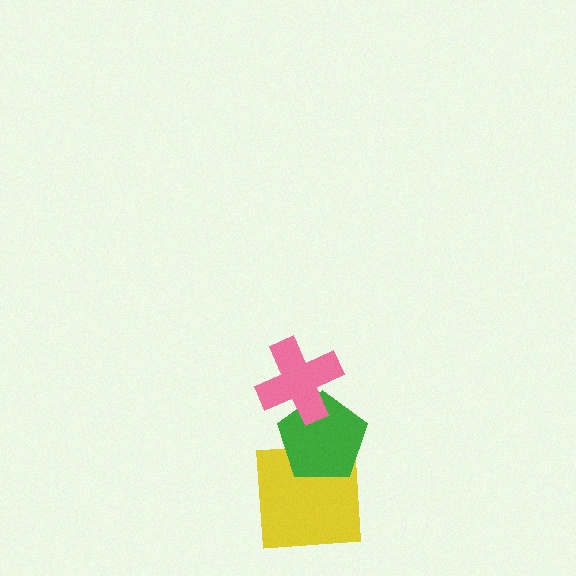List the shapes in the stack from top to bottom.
From top to bottom: the pink cross, the green pentagon, the yellow square.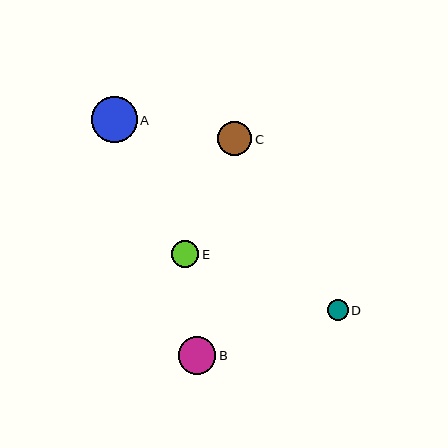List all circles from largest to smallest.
From largest to smallest: A, B, C, E, D.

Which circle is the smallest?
Circle D is the smallest with a size of approximately 21 pixels.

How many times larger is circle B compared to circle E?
Circle B is approximately 1.4 times the size of circle E.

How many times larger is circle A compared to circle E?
Circle A is approximately 1.7 times the size of circle E.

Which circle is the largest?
Circle A is the largest with a size of approximately 46 pixels.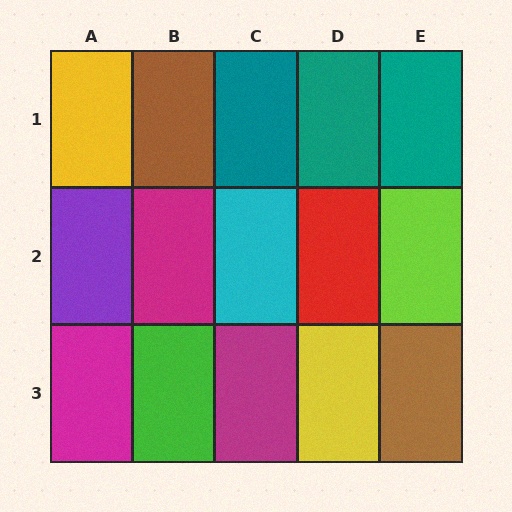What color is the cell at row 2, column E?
Lime.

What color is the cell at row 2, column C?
Cyan.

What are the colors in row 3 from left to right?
Magenta, green, magenta, yellow, brown.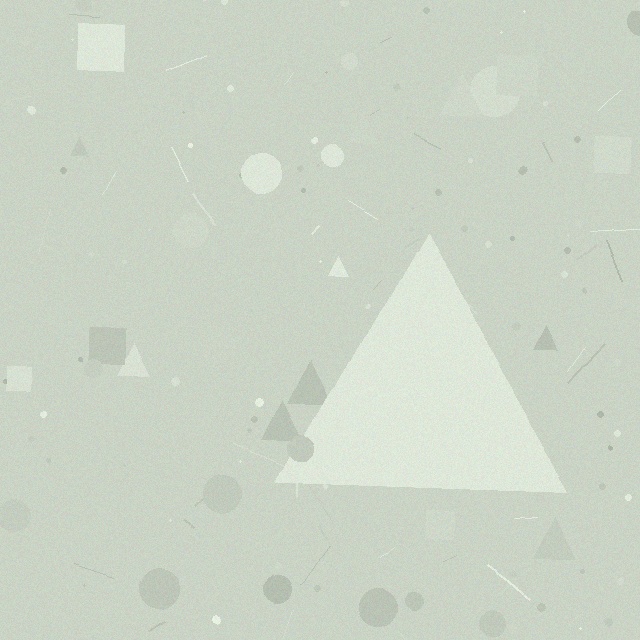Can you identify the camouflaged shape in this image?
The camouflaged shape is a triangle.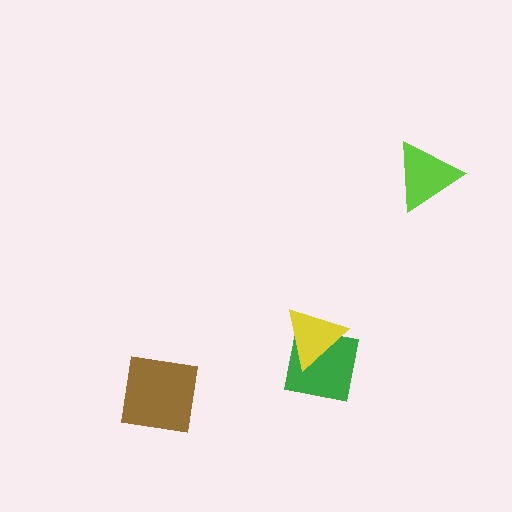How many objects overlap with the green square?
1 object overlaps with the green square.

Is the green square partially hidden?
Yes, it is partially covered by another shape.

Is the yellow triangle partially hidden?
No, no other shape covers it.